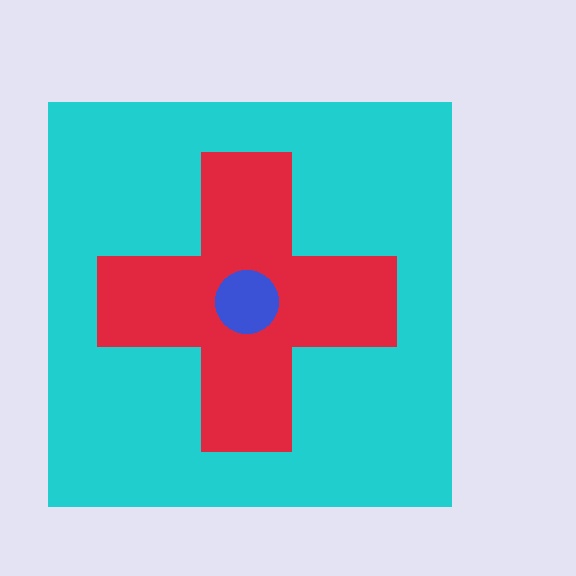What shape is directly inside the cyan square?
The red cross.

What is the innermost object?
The blue circle.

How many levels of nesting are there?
3.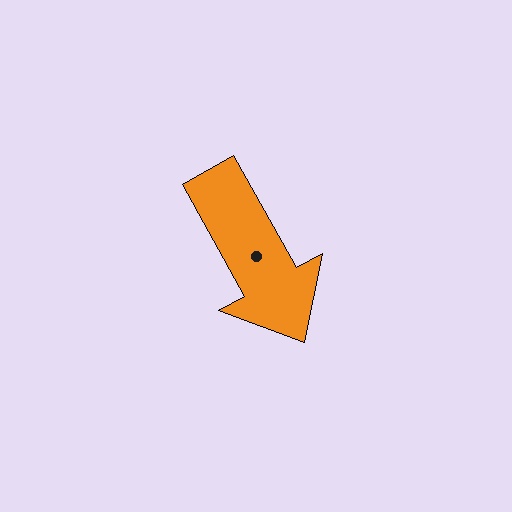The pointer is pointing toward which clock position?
Roughly 5 o'clock.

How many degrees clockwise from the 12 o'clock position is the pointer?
Approximately 151 degrees.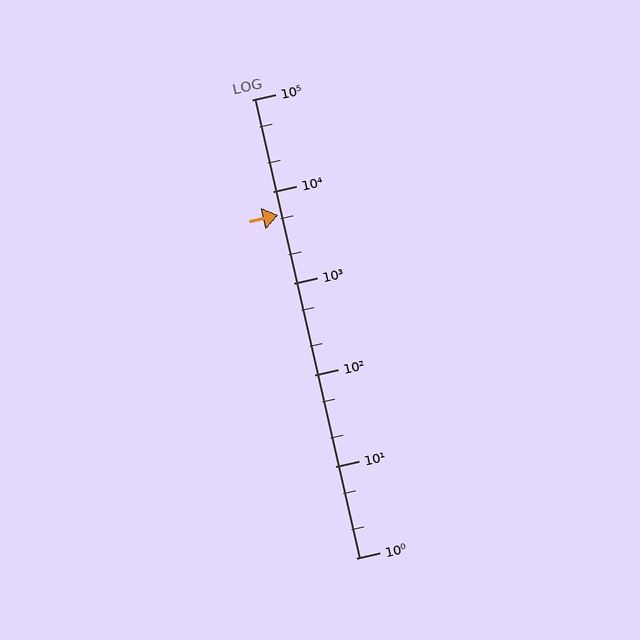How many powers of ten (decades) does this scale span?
The scale spans 5 decades, from 1 to 100000.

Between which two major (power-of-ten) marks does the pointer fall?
The pointer is between 1000 and 10000.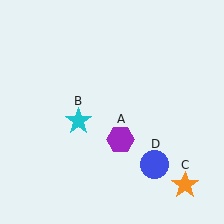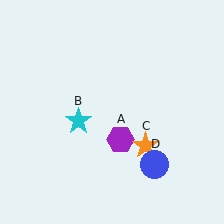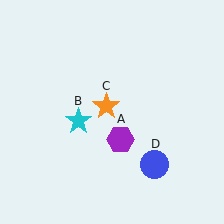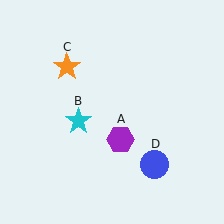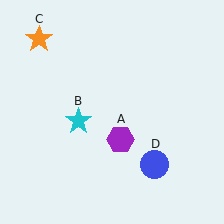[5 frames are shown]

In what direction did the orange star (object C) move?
The orange star (object C) moved up and to the left.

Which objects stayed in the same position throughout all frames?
Purple hexagon (object A) and cyan star (object B) and blue circle (object D) remained stationary.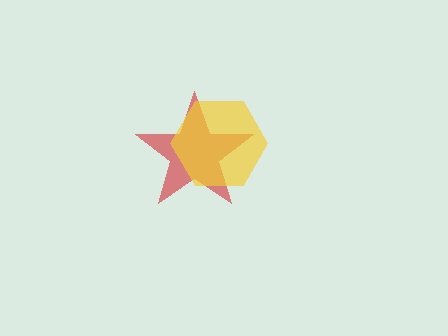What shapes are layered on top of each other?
The layered shapes are: a red star, a yellow hexagon.